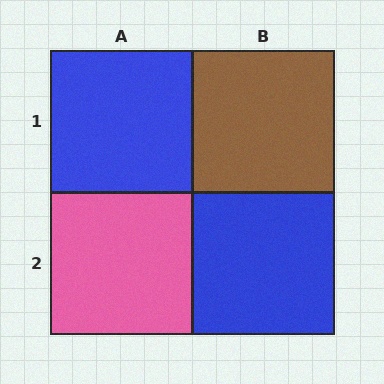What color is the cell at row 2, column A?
Pink.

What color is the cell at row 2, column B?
Blue.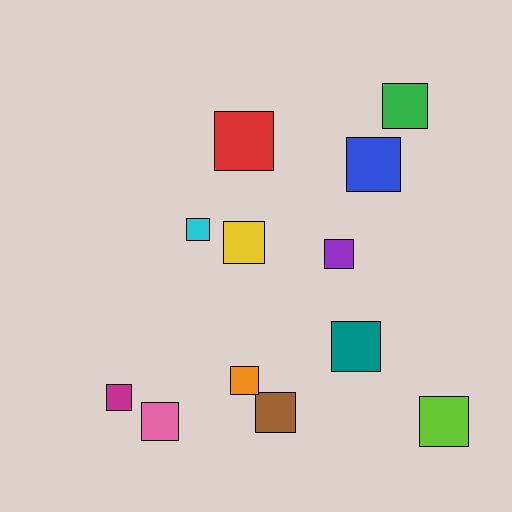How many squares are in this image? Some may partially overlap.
There are 12 squares.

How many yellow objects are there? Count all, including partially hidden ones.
There is 1 yellow object.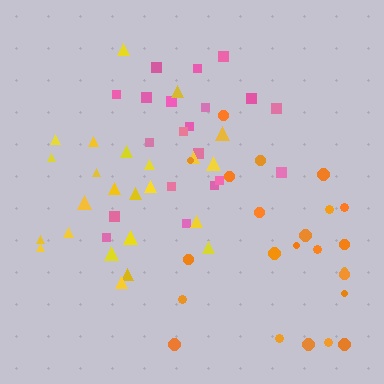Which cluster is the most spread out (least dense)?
Orange.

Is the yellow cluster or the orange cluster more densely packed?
Yellow.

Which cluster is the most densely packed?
Yellow.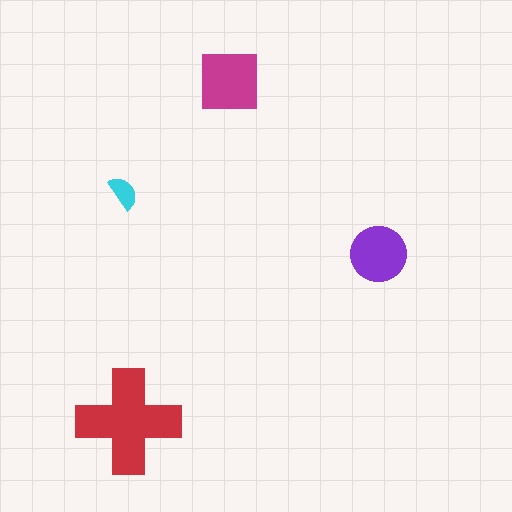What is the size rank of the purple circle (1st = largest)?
3rd.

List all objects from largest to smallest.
The red cross, the magenta square, the purple circle, the cyan semicircle.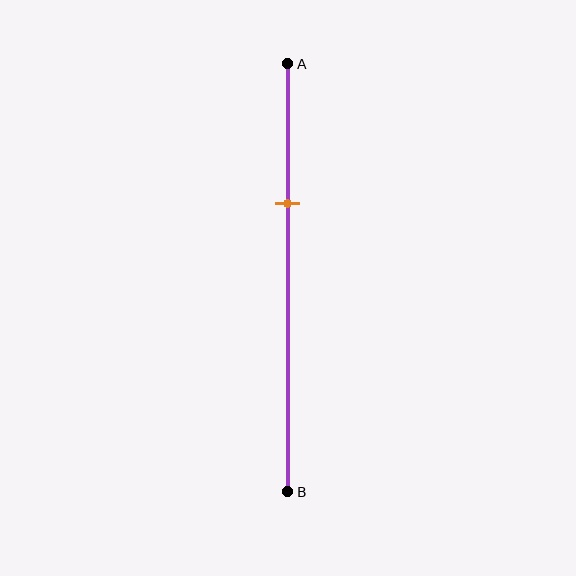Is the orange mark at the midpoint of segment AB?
No, the mark is at about 35% from A, not at the 50% midpoint.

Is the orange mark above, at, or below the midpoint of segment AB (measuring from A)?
The orange mark is above the midpoint of segment AB.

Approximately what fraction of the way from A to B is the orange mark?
The orange mark is approximately 35% of the way from A to B.